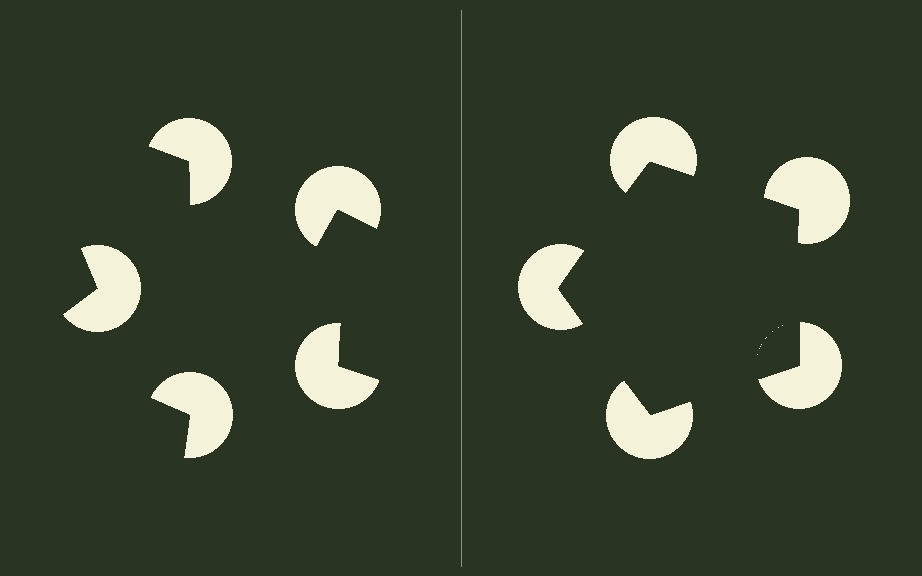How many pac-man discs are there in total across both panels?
10 — 5 on each side.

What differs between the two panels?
The pac-man discs are positioned identically on both sides; only the wedge orientations differ. On the right they align to a pentagon; on the left they are misaligned.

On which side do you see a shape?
An illusory pentagon appears on the right side. On the left side the wedge cuts are rotated, so no coherent shape forms.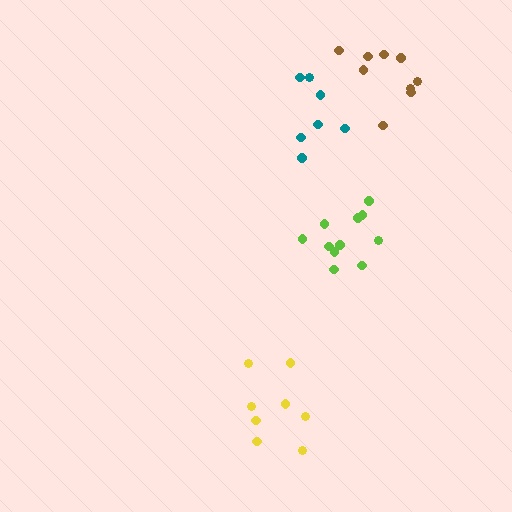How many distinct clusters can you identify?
There are 4 distinct clusters.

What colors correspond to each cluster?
The clusters are colored: teal, yellow, lime, brown.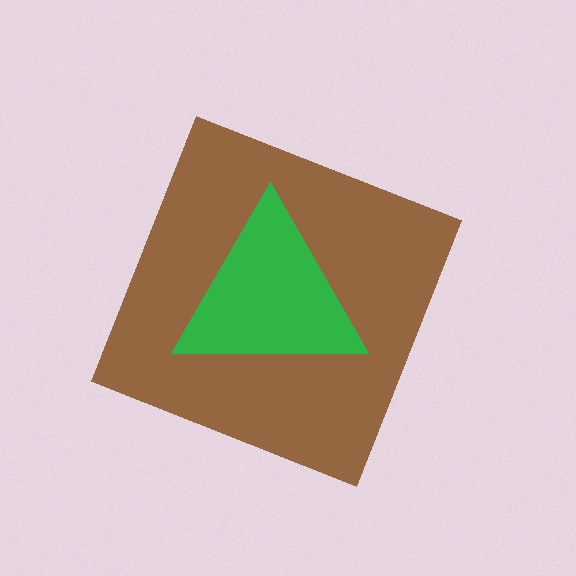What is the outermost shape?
The brown diamond.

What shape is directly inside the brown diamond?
The green triangle.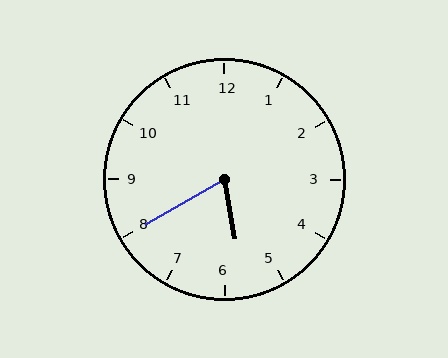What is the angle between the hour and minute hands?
Approximately 70 degrees.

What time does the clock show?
5:40.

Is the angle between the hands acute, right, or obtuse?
It is acute.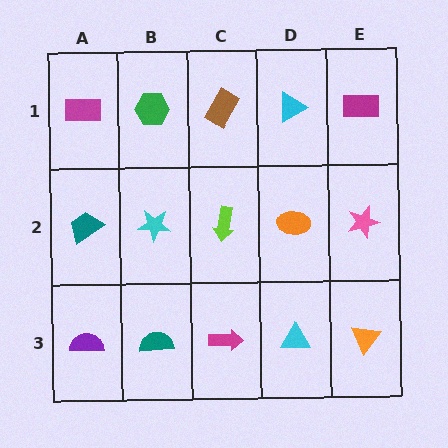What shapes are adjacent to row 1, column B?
A cyan star (row 2, column B), a magenta rectangle (row 1, column A), a brown rectangle (row 1, column C).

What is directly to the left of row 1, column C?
A green hexagon.